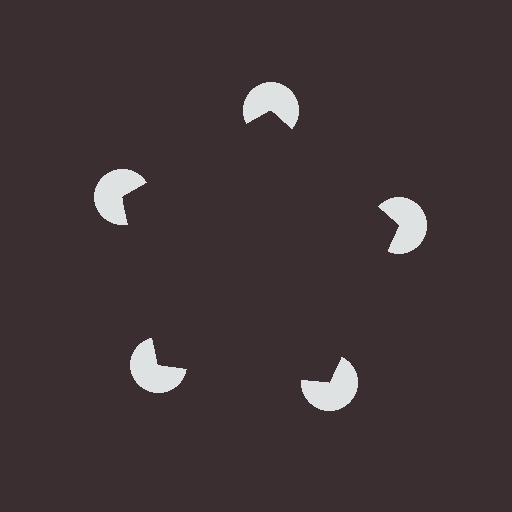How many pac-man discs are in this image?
There are 5 — one at each vertex of the illusory pentagon.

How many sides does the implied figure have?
5 sides.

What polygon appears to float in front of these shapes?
An illusory pentagon — its edges are inferred from the aligned wedge cuts in the pac-man discs, not physically drawn.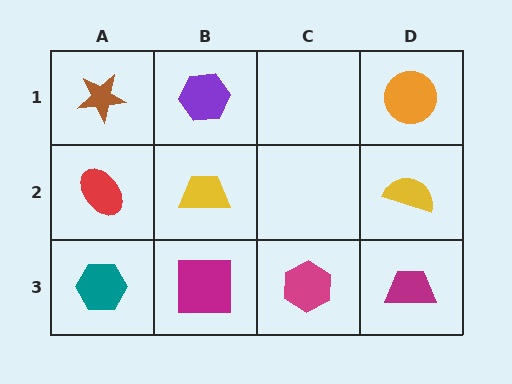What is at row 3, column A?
A teal hexagon.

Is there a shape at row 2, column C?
No, that cell is empty.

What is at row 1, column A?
A brown star.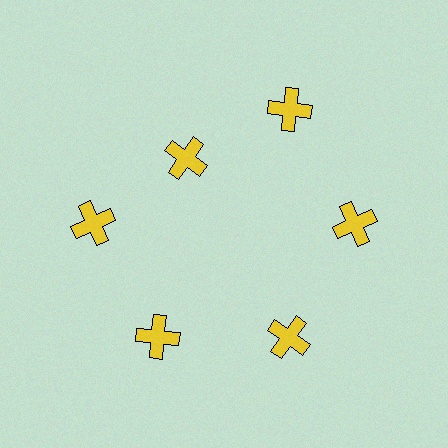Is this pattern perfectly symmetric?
No. The 6 yellow crosses are arranged in a ring, but one element near the 11 o'clock position is pulled inward toward the center, breaking the 6-fold rotational symmetry.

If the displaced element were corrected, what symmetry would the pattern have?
It would have 6-fold rotational symmetry — the pattern would map onto itself every 60 degrees.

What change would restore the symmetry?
The symmetry would be restored by moving it outward, back onto the ring so that all 6 crosses sit at equal angles and equal distance from the center.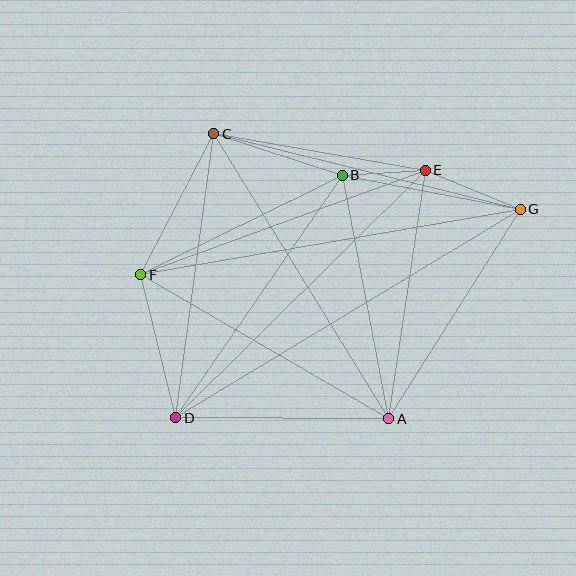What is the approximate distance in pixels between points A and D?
The distance between A and D is approximately 213 pixels.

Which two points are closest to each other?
Points B and E are closest to each other.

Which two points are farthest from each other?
Points D and G are farthest from each other.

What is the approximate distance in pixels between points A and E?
The distance between A and E is approximately 251 pixels.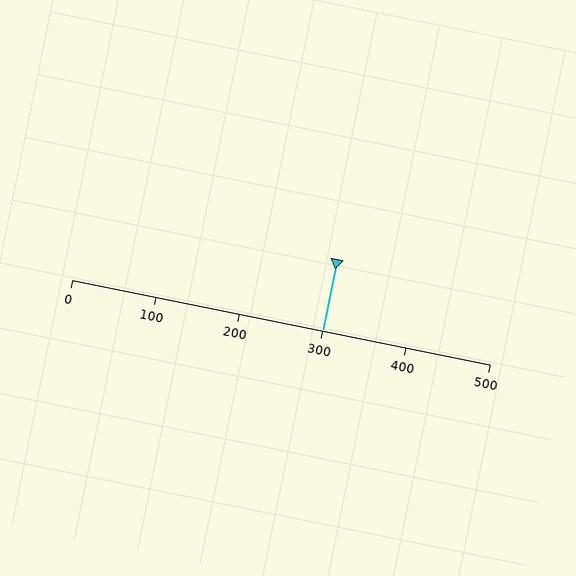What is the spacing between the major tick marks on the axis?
The major ticks are spaced 100 apart.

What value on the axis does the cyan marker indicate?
The marker indicates approximately 300.